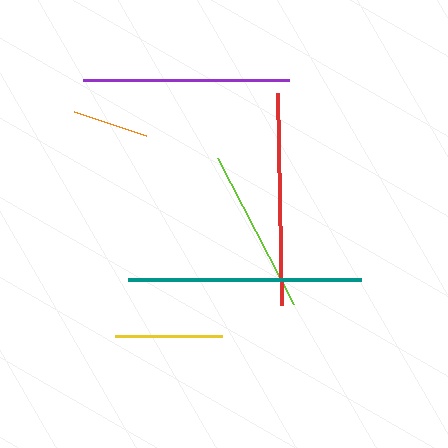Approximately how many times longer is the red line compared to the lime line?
The red line is approximately 1.3 times the length of the lime line.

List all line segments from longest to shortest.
From longest to shortest: teal, red, purple, lime, yellow, orange.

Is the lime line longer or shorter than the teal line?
The teal line is longer than the lime line.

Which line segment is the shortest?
The orange line is the shortest at approximately 77 pixels.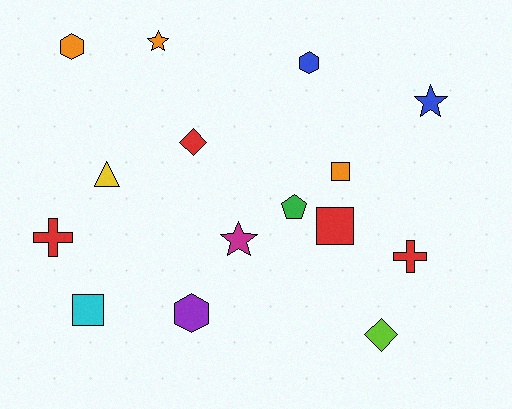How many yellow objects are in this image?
There is 1 yellow object.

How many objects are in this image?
There are 15 objects.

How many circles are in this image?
There are no circles.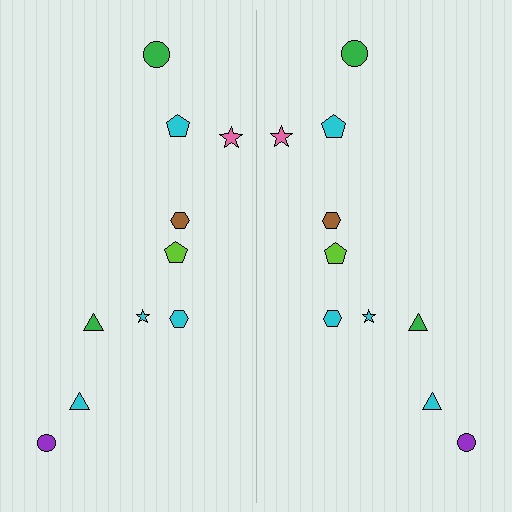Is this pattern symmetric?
Yes, this pattern has bilateral (reflection) symmetry.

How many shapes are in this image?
There are 20 shapes in this image.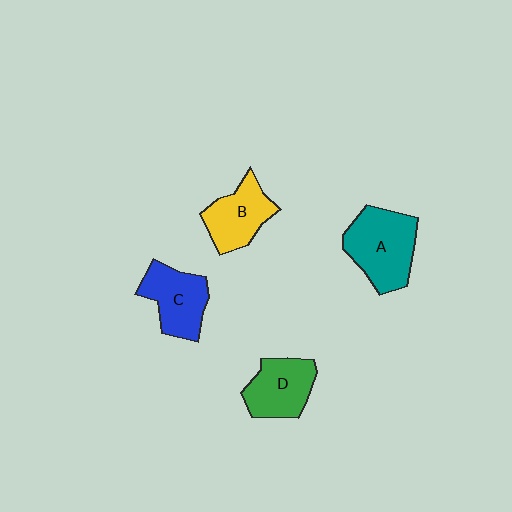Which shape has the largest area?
Shape A (teal).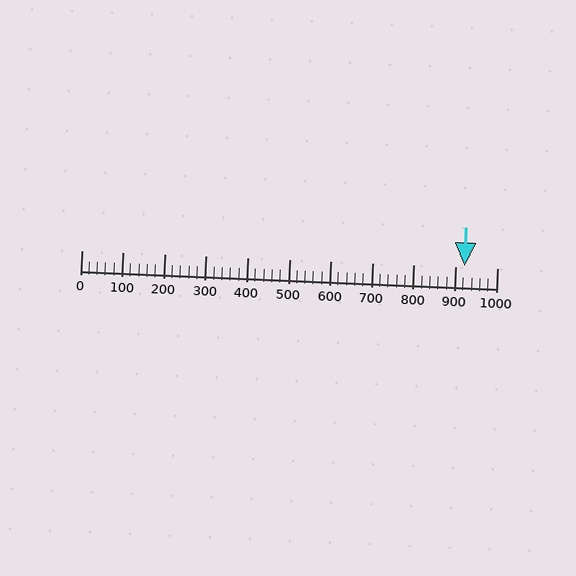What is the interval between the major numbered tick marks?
The major tick marks are spaced 100 units apart.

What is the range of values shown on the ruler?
The ruler shows values from 0 to 1000.